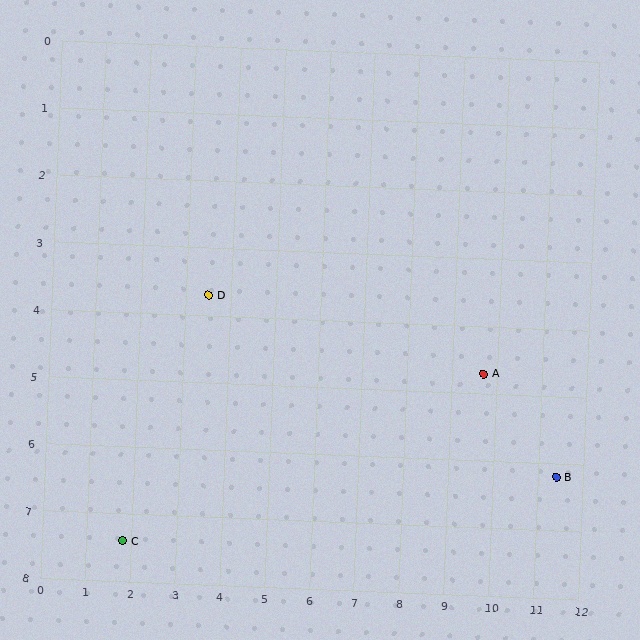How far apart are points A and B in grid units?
Points A and B are about 2.3 grid units apart.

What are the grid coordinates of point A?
Point A is at approximately (9.7, 4.7).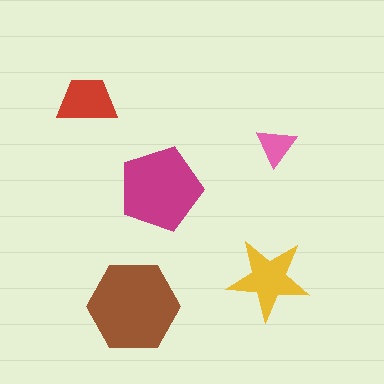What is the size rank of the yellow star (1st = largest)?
3rd.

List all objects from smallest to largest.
The pink triangle, the red trapezoid, the yellow star, the magenta pentagon, the brown hexagon.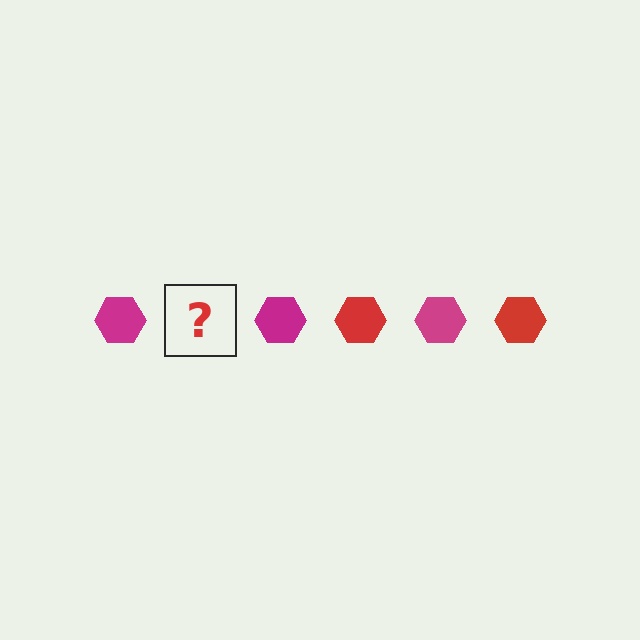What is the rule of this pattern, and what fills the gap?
The rule is that the pattern cycles through magenta, red hexagons. The gap should be filled with a red hexagon.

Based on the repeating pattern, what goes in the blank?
The blank should be a red hexagon.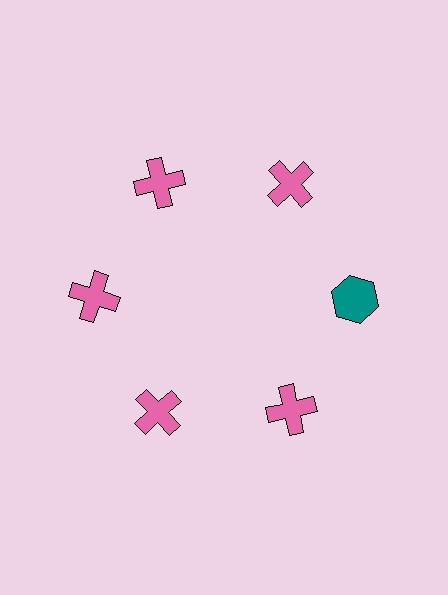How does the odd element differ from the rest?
It differs in both color (teal instead of pink) and shape (hexagon instead of cross).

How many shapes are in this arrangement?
There are 6 shapes arranged in a ring pattern.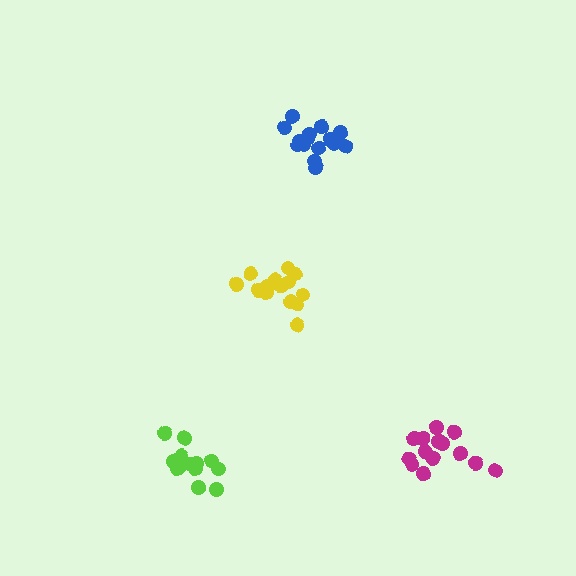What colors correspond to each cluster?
The clusters are colored: magenta, blue, yellow, lime.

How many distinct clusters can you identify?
There are 4 distinct clusters.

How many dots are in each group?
Group 1: 14 dots, Group 2: 16 dots, Group 3: 16 dots, Group 4: 14 dots (60 total).